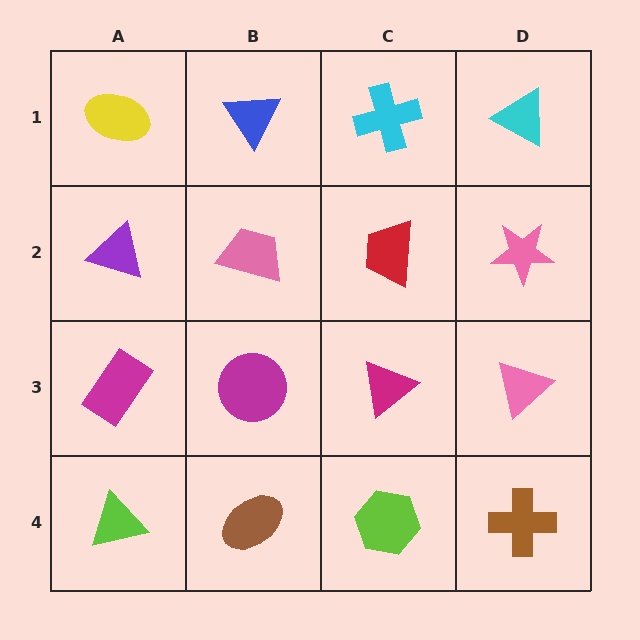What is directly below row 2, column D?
A pink triangle.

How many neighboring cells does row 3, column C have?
4.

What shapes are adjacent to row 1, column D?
A pink star (row 2, column D), a cyan cross (row 1, column C).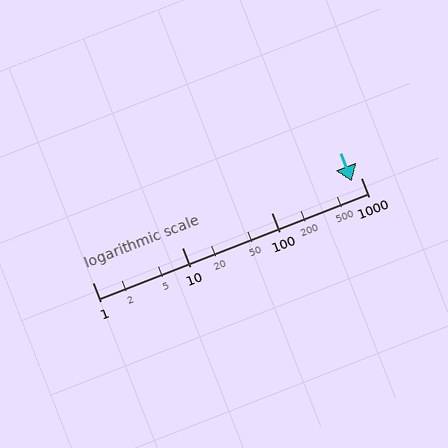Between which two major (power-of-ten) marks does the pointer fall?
The pointer is between 100 and 1000.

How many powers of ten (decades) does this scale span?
The scale spans 3 decades, from 1 to 1000.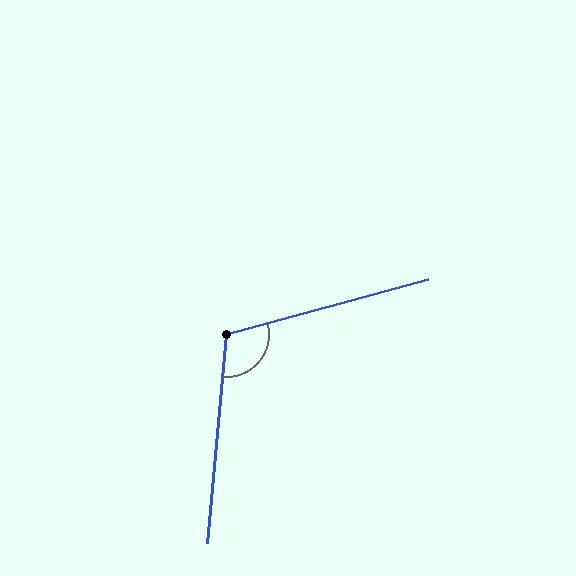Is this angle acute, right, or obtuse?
It is obtuse.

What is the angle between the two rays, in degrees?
Approximately 110 degrees.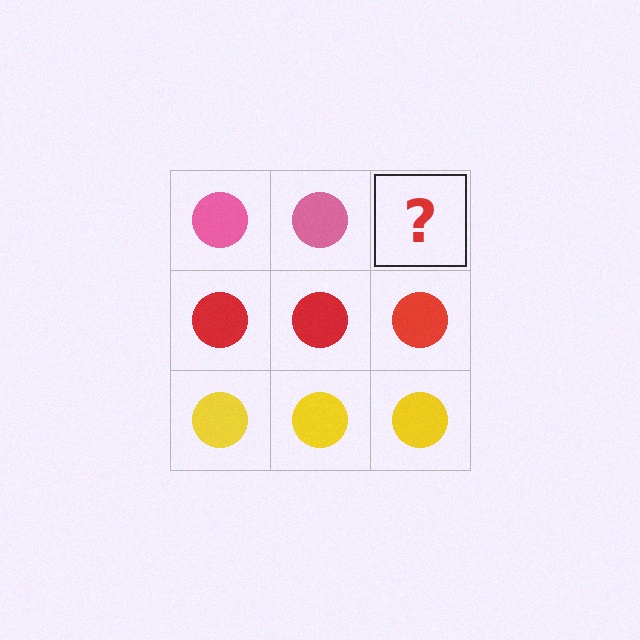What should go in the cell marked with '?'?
The missing cell should contain a pink circle.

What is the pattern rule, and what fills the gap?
The rule is that each row has a consistent color. The gap should be filled with a pink circle.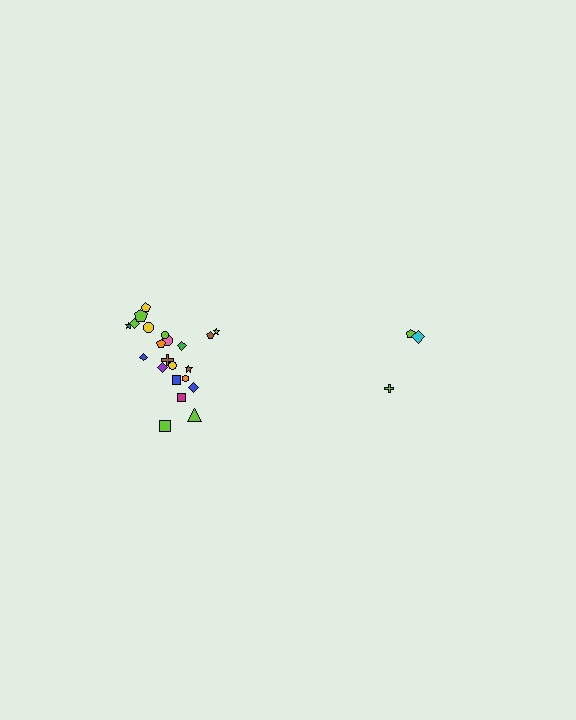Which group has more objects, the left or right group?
The left group.